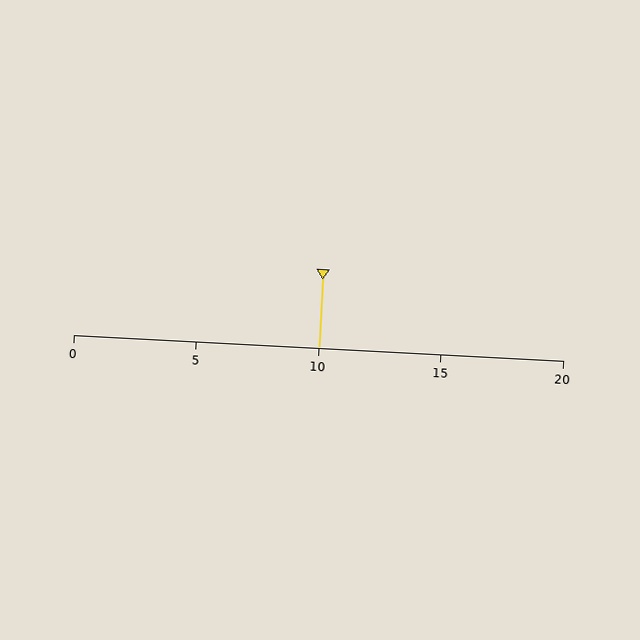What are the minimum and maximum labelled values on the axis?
The axis runs from 0 to 20.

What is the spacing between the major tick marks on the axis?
The major ticks are spaced 5 apart.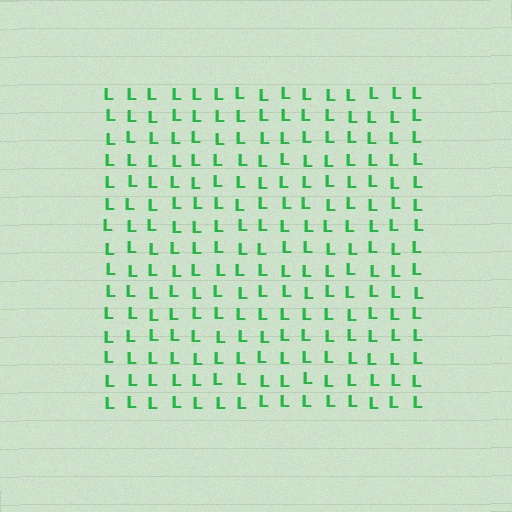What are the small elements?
The small elements are letter L's.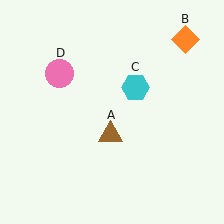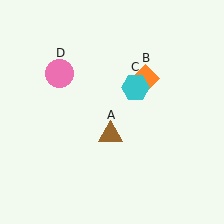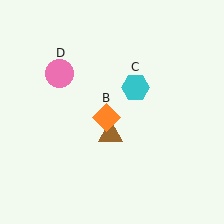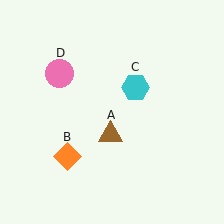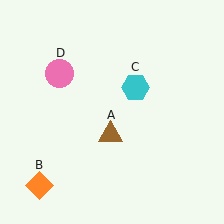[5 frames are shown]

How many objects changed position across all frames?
1 object changed position: orange diamond (object B).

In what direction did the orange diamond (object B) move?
The orange diamond (object B) moved down and to the left.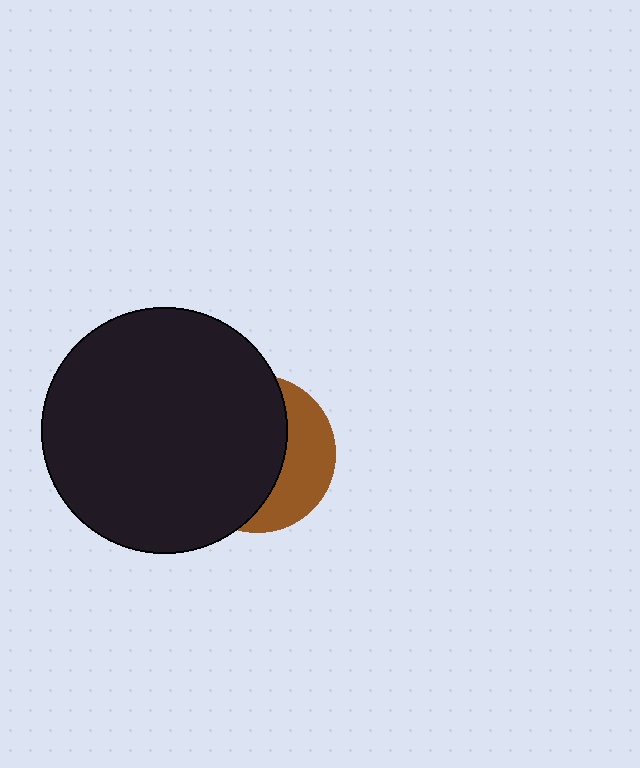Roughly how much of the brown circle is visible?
A small part of it is visible (roughly 35%).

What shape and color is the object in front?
The object in front is a black circle.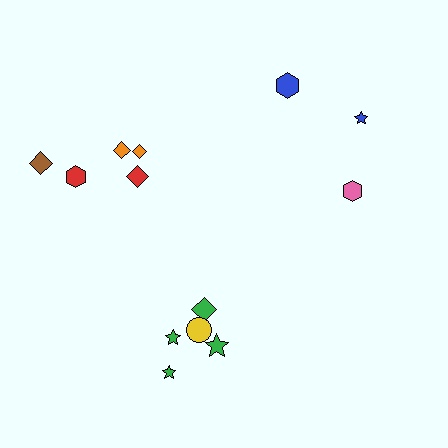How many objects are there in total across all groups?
There are 13 objects.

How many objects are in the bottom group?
There are 5 objects.